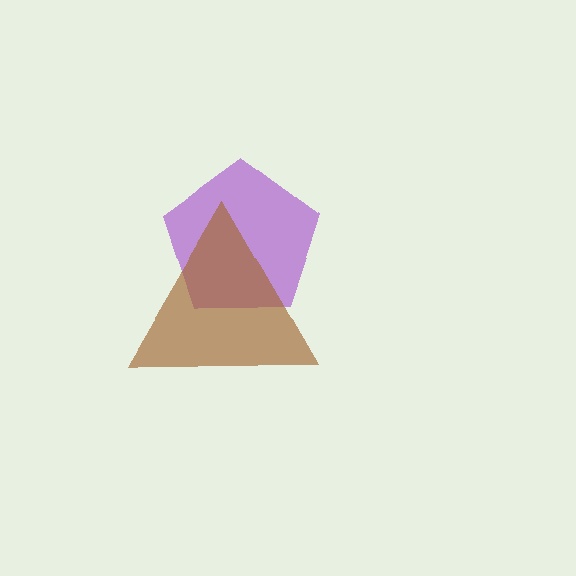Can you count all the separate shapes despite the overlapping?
Yes, there are 2 separate shapes.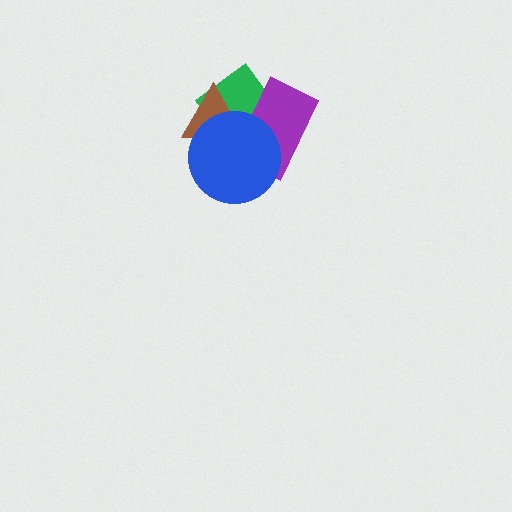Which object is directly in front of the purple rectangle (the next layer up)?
The brown triangle is directly in front of the purple rectangle.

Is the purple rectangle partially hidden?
Yes, it is partially covered by another shape.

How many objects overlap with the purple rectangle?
3 objects overlap with the purple rectangle.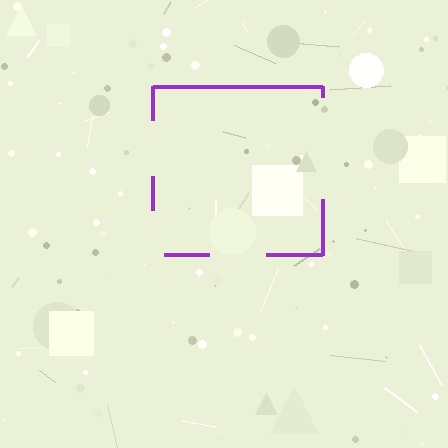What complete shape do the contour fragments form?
The contour fragments form a square.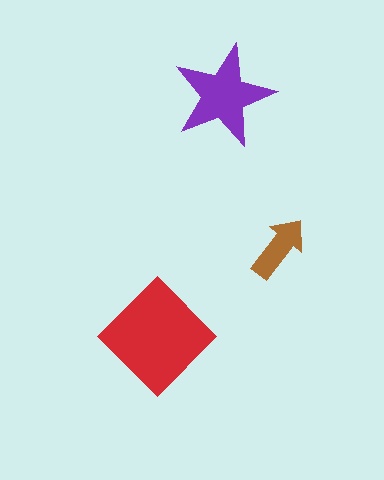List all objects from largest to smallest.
The red diamond, the purple star, the brown arrow.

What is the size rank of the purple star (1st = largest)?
2nd.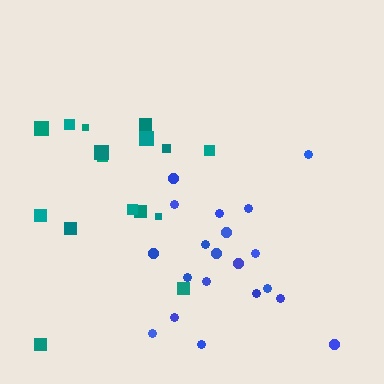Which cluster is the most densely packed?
Blue.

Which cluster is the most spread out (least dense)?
Teal.